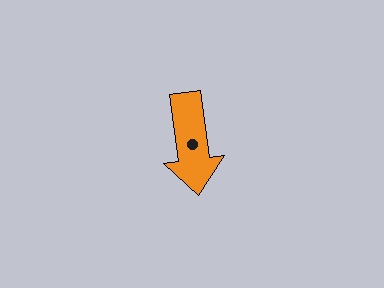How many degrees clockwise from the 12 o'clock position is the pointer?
Approximately 172 degrees.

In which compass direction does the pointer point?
South.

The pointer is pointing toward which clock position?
Roughly 6 o'clock.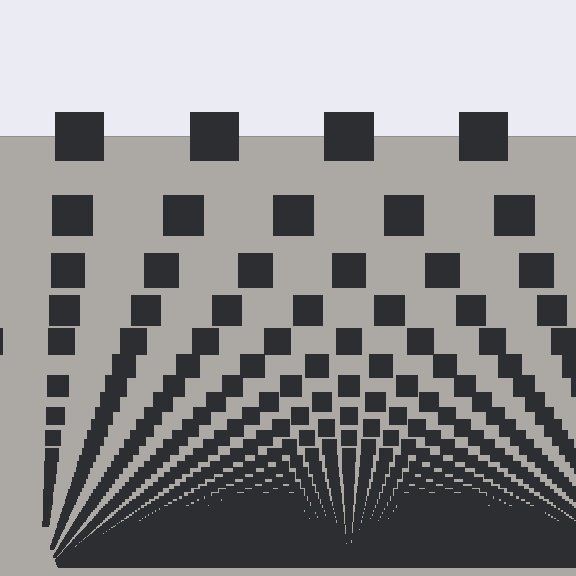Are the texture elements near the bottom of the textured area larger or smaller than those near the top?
Smaller. The gradient is inverted — elements near the bottom are smaller and denser.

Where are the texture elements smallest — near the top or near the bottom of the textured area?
Near the bottom.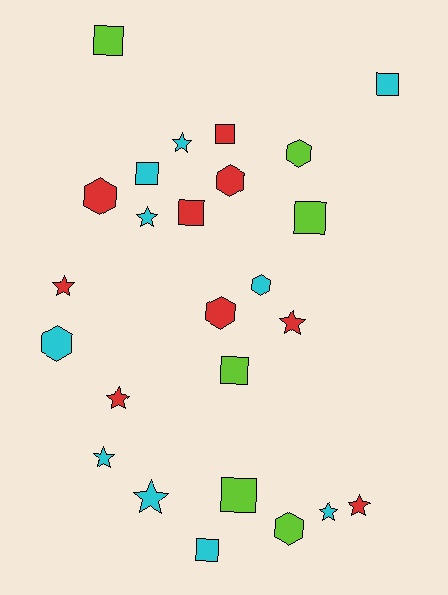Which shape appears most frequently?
Square, with 9 objects.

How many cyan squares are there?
There are 3 cyan squares.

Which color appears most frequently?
Cyan, with 10 objects.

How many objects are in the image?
There are 25 objects.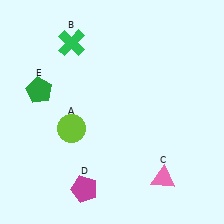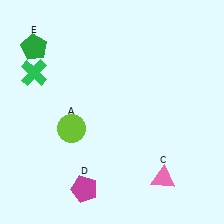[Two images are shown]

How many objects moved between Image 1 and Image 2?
2 objects moved between the two images.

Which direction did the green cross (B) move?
The green cross (B) moved left.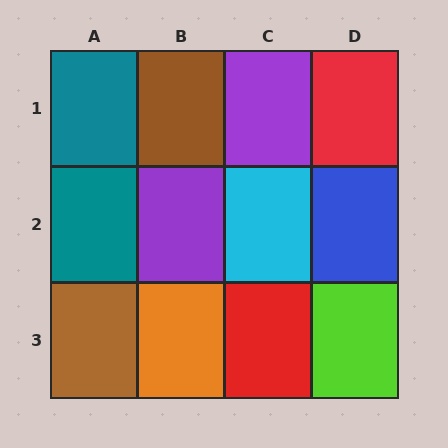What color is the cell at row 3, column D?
Lime.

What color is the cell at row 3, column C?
Red.